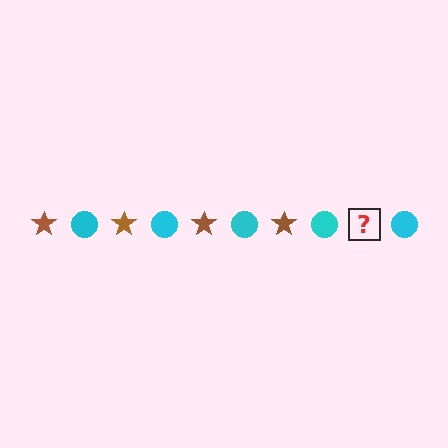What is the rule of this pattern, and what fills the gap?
The rule is that the pattern alternates between brown star and cyan circle. The gap should be filled with a brown star.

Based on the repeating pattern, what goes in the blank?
The blank should be a brown star.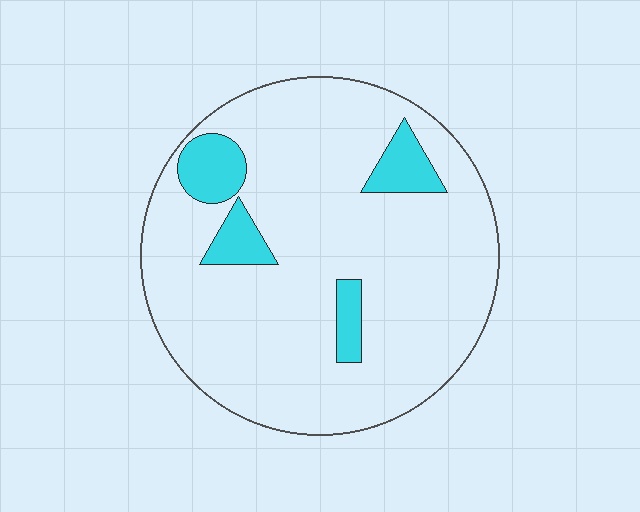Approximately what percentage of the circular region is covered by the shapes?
Approximately 10%.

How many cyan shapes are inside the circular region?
4.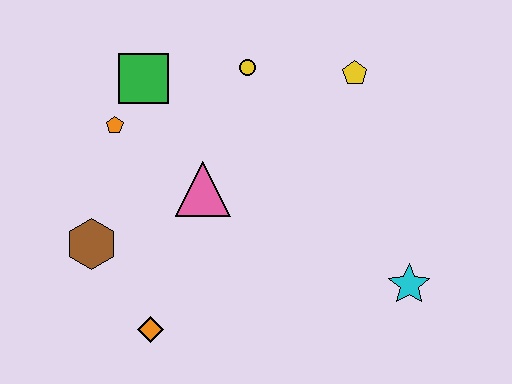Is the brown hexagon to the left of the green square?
Yes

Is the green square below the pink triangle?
No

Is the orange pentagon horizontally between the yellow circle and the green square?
No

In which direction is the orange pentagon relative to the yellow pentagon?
The orange pentagon is to the left of the yellow pentagon.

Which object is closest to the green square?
The orange pentagon is closest to the green square.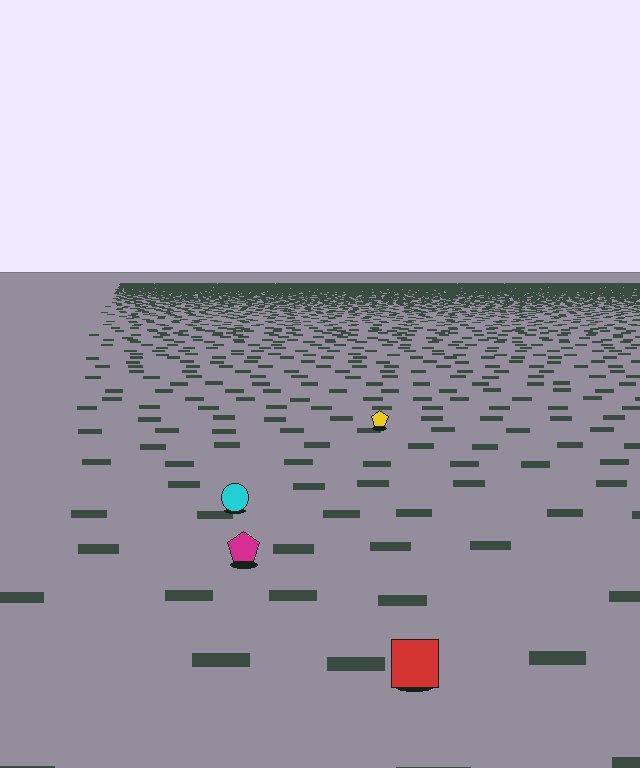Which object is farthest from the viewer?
The yellow pentagon is farthest from the viewer. It appears smaller and the ground texture around it is denser.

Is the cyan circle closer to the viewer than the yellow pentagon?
Yes. The cyan circle is closer — you can tell from the texture gradient: the ground texture is coarser near it.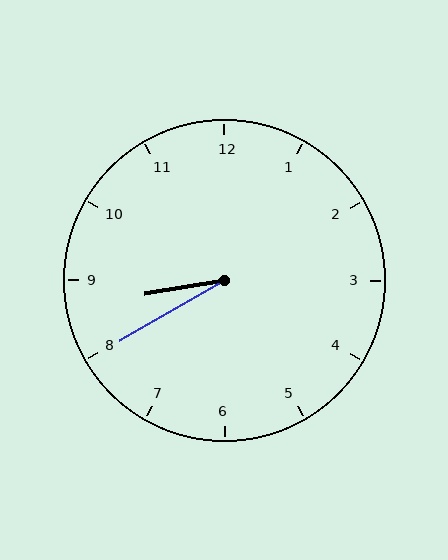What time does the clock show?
8:40.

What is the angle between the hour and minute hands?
Approximately 20 degrees.